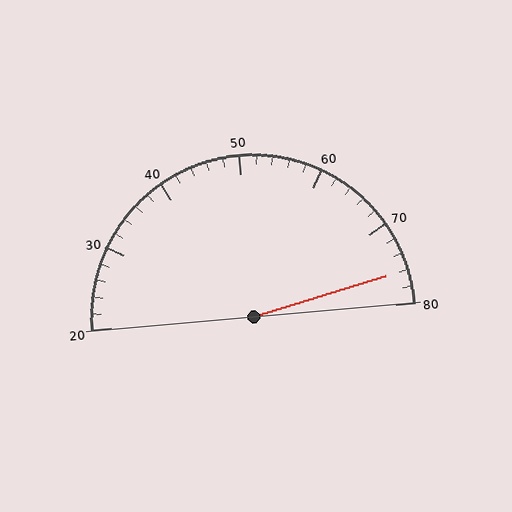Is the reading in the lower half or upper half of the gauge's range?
The reading is in the upper half of the range (20 to 80).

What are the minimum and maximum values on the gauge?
The gauge ranges from 20 to 80.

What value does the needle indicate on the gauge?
The needle indicates approximately 76.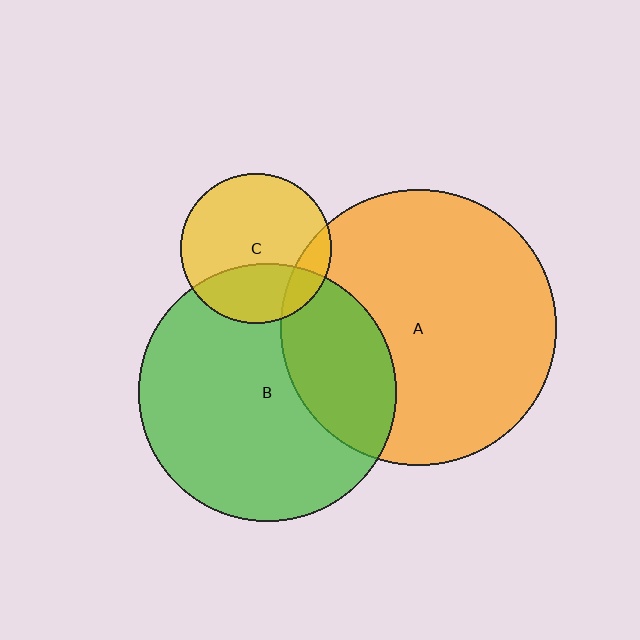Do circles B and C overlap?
Yes.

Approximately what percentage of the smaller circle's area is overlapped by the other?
Approximately 30%.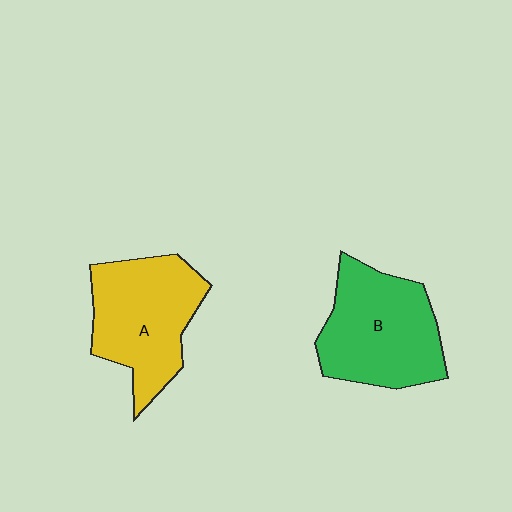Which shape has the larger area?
Shape B (green).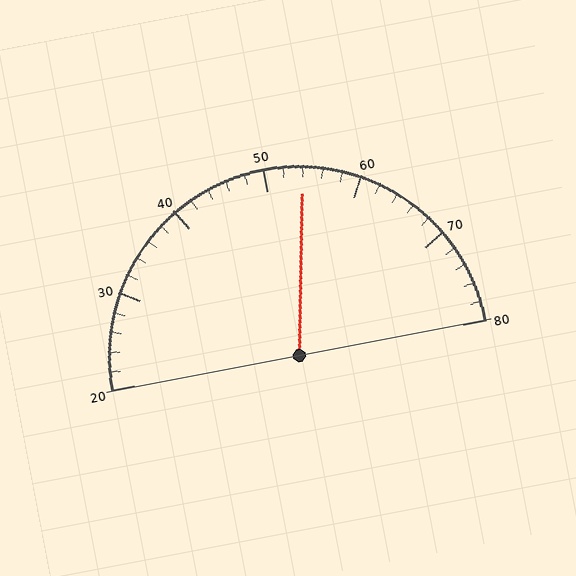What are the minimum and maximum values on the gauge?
The gauge ranges from 20 to 80.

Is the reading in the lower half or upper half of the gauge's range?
The reading is in the upper half of the range (20 to 80).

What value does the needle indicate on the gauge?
The needle indicates approximately 54.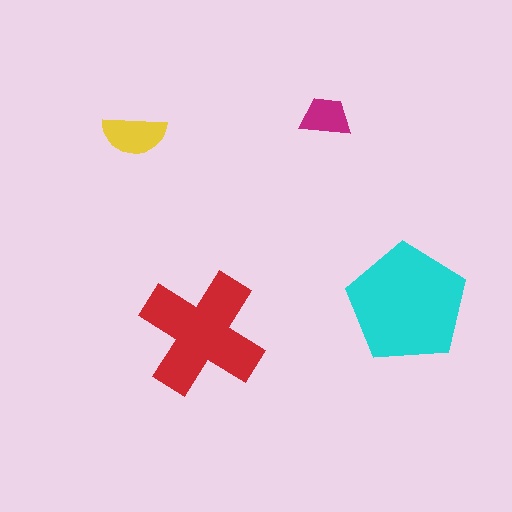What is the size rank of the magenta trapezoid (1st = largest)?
4th.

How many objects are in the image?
There are 4 objects in the image.